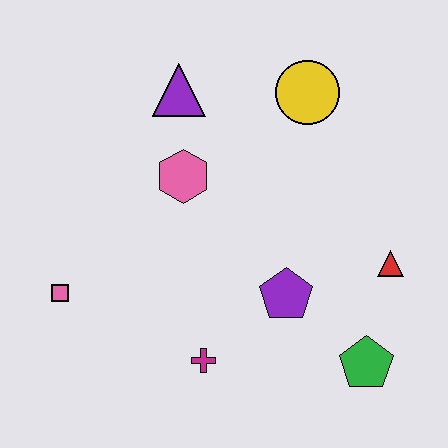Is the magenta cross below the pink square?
Yes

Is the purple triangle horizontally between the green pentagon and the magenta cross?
No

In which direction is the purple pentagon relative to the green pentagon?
The purple pentagon is to the left of the green pentagon.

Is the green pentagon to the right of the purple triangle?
Yes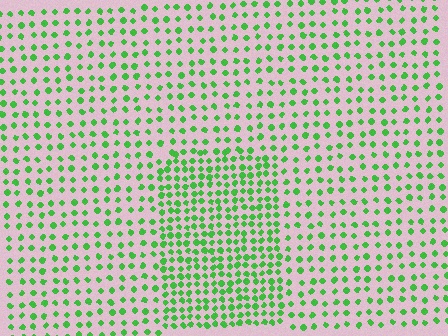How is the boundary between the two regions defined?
The boundary is defined by a change in element density (approximately 1.9x ratio). All elements are the same color, size, and shape.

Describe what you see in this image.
The image contains small green elements arranged at two different densities. A rectangle-shaped region is visible where the elements are more densely packed than the surrounding area.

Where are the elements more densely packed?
The elements are more densely packed inside the rectangle boundary.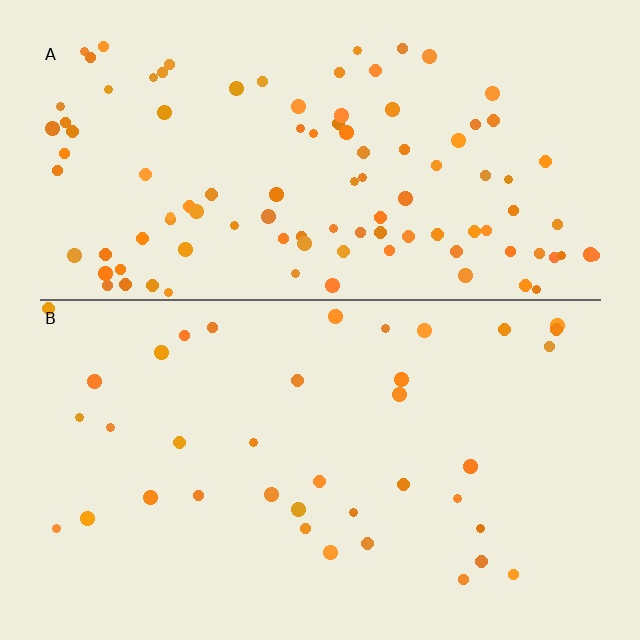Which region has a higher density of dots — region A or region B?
A (the top).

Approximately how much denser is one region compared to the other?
Approximately 2.7× — region A over region B.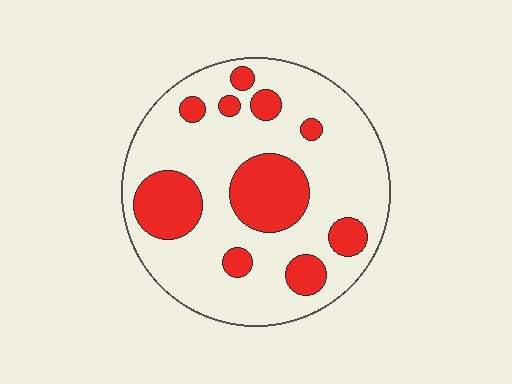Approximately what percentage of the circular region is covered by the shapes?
Approximately 25%.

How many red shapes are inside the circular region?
10.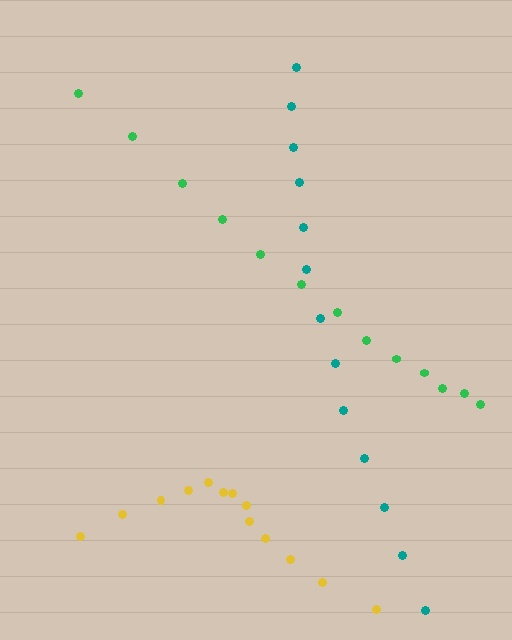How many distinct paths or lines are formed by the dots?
There are 3 distinct paths.